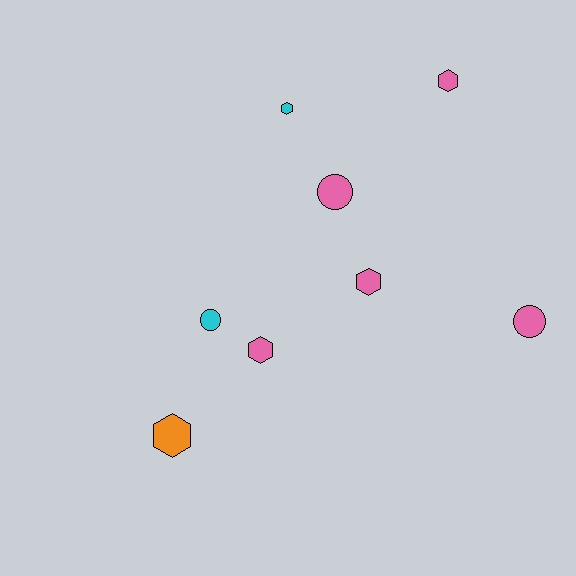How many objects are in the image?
There are 8 objects.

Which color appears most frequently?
Pink, with 5 objects.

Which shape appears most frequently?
Hexagon, with 5 objects.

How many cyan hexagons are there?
There is 1 cyan hexagon.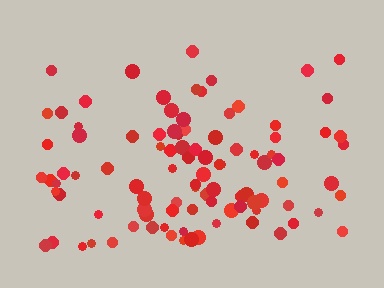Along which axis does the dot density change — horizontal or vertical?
Vertical.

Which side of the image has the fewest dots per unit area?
The top.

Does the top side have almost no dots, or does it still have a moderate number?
Still a moderate number, just noticeably fewer than the bottom.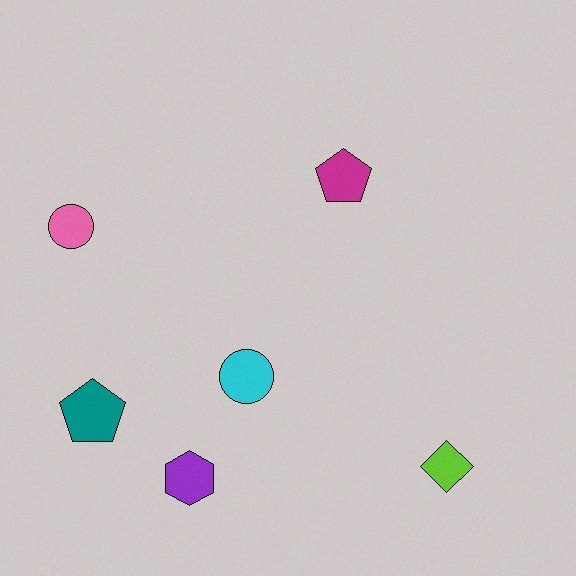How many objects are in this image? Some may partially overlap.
There are 6 objects.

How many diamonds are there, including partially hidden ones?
There is 1 diamond.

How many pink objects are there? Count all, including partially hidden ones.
There is 1 pink object.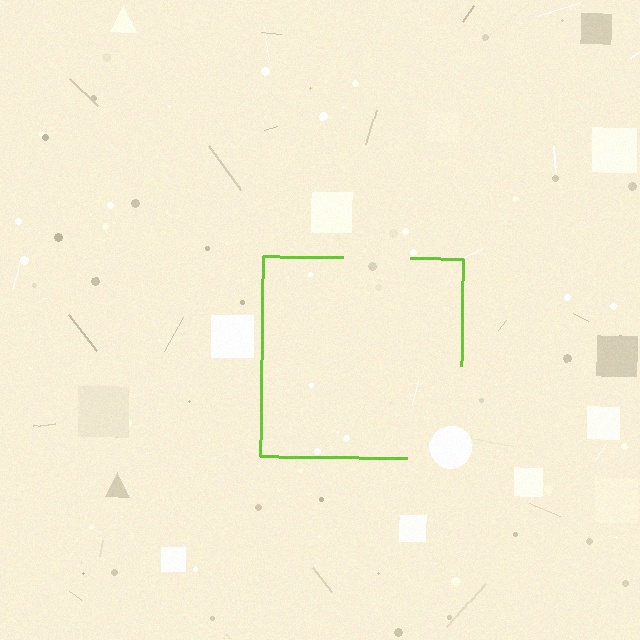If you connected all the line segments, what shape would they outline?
They would outline a square.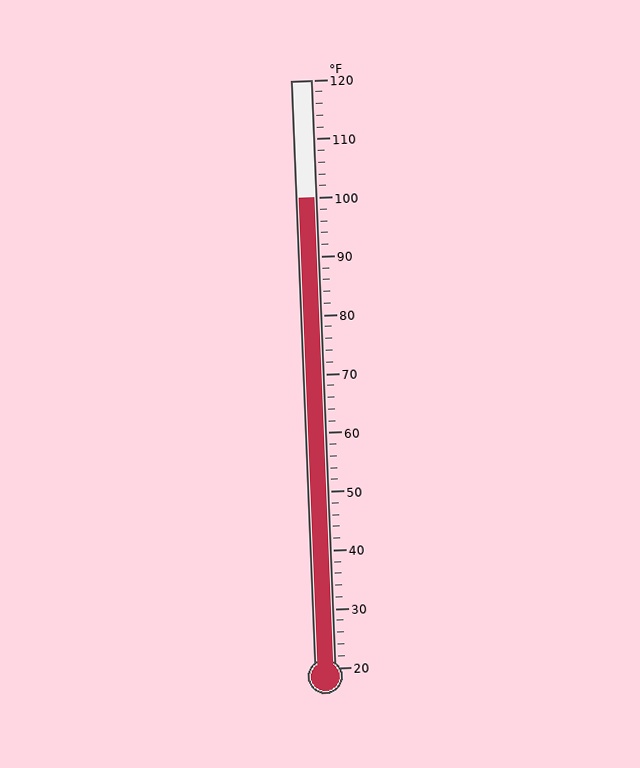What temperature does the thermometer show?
The thermometer shows approximately 100°F.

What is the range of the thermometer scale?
The thermometer scale ranges from 20°F to 120°F.